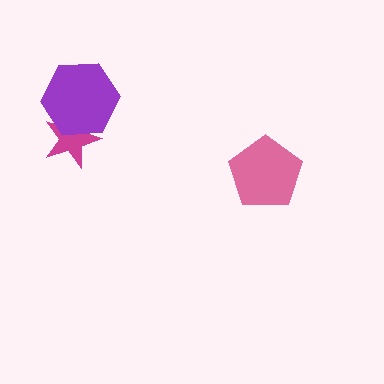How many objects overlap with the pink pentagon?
0 objects overlap with the pink pentagon.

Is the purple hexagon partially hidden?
No, no other shape covers it.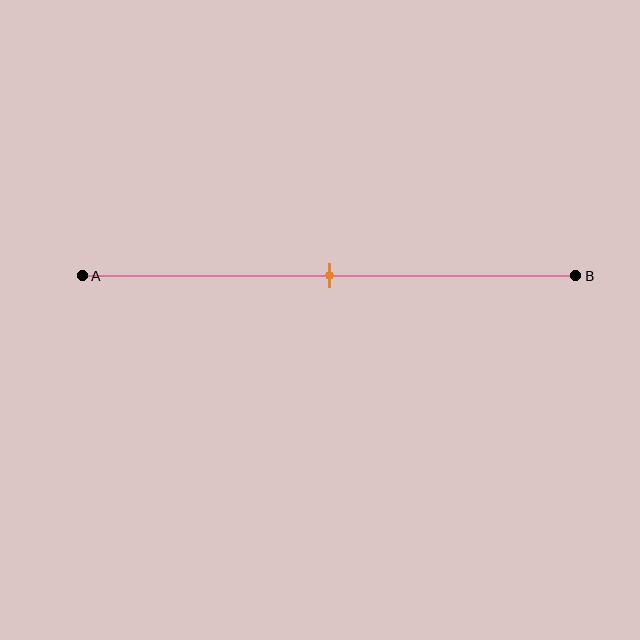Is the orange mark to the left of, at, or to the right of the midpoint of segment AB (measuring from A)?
The orange mark is approximately at the midpoint of segment AB.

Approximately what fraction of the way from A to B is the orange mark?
The orange mark is approximately 50% of the way from A to B.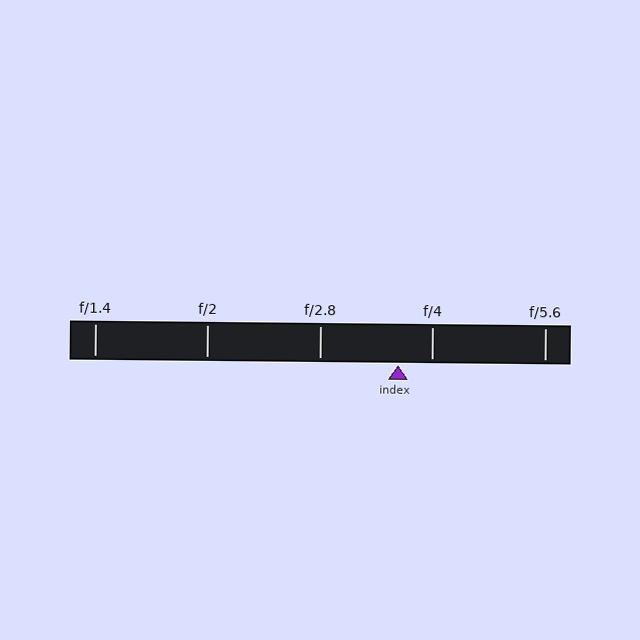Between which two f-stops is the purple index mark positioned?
The index mark is between f/2.8 and f/4.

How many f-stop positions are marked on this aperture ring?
There are 5 f-stop positions marked.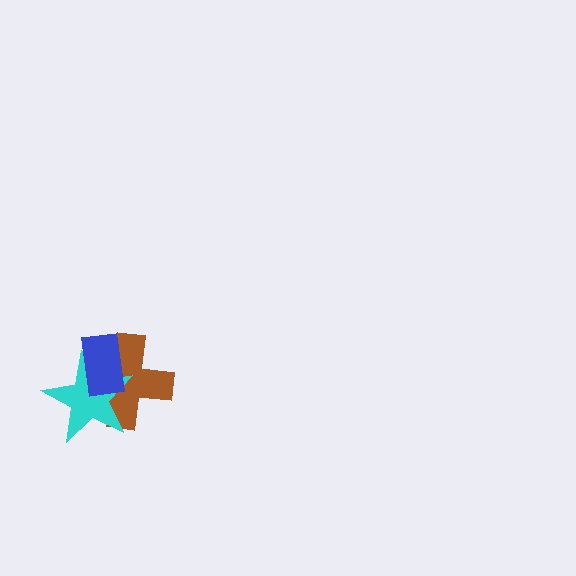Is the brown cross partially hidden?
Yes, it is partially covered by another shape.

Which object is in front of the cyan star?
The blue rectangle is in front of the cyan star.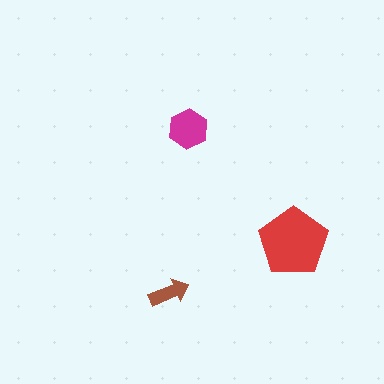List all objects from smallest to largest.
The brown arrow, the magenta hexagon, the red pentagon.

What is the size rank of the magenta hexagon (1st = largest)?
2nd.